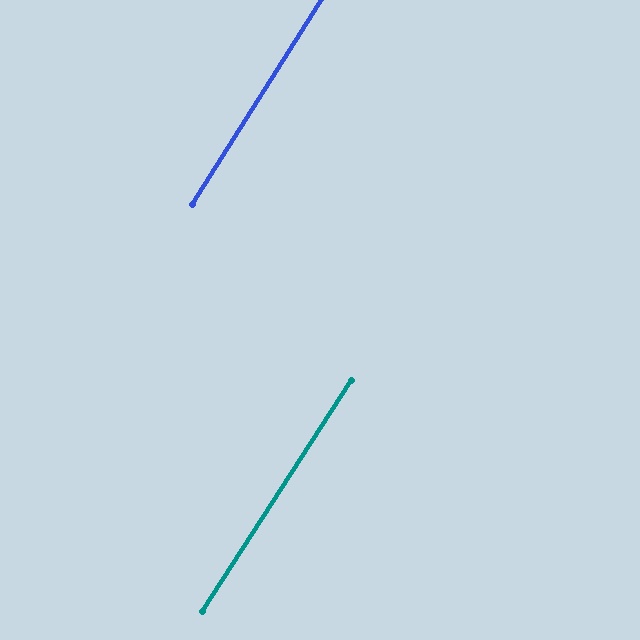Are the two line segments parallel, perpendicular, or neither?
Parallel — their directions differ by only 0.5°.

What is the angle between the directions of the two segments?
Approximately 1 degree.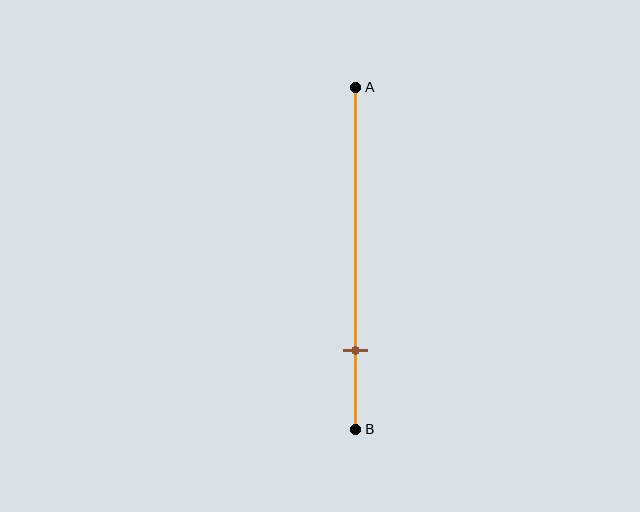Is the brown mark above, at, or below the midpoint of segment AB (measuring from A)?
The brown mark is below the midpoint of segment AB.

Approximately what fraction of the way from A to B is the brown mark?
The brown mark is approximately 75% of the way from A to B.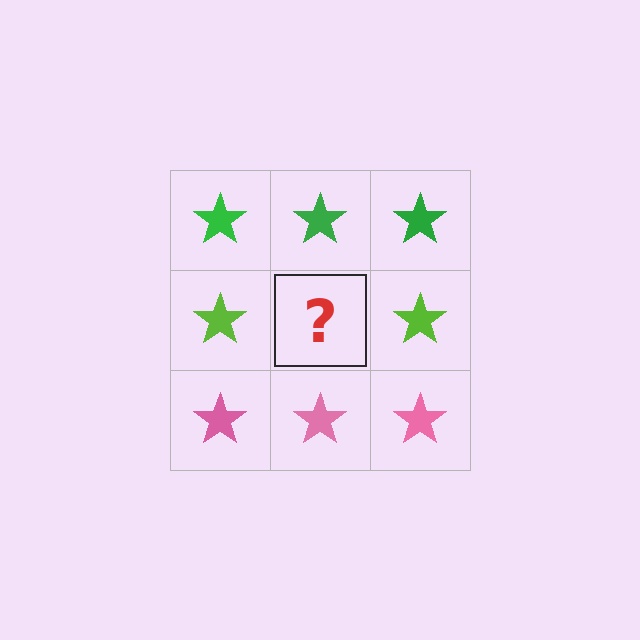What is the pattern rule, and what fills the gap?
The rule is that each row has a consistent color. The gap should be filled with a lime star.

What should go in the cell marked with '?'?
The missing cell should contain a lime star.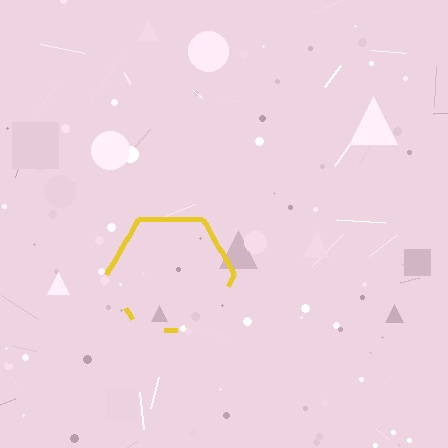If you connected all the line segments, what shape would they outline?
They would outline a hexagon.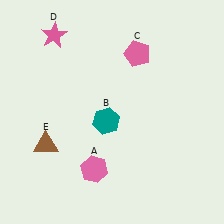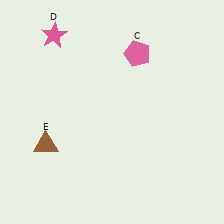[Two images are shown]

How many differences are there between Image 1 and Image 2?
There are 2 differences between the two images.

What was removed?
The teal hexagon (B), the pink hexagon (A) were removed in Image 2.